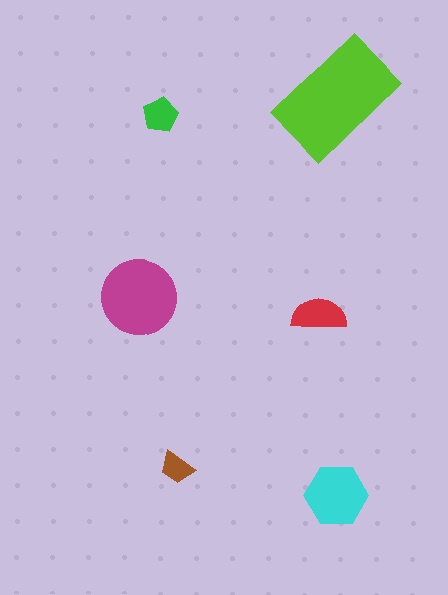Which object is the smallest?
The brown trapezoid.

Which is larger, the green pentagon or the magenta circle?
The magenta circle.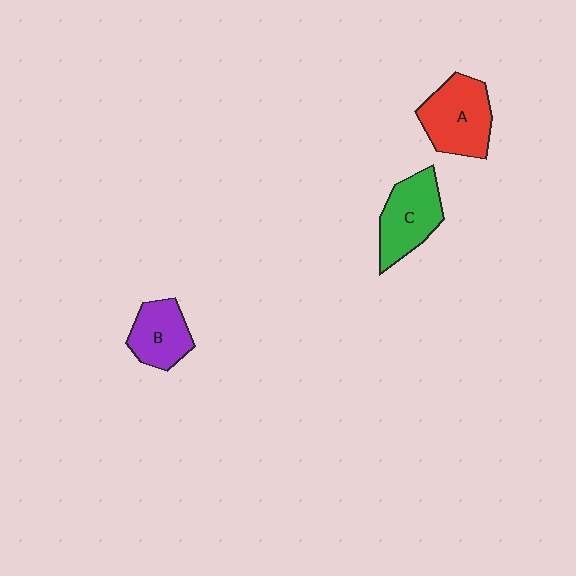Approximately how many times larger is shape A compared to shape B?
Approximately 1.4 times.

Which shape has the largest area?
Shape A (red).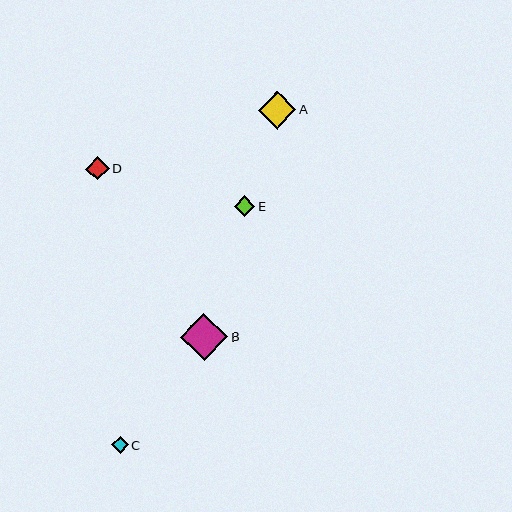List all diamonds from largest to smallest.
From largest to smallest: B, A, D, E, C.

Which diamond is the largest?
Diamond B is the largest with a size of approximately 47 pixels.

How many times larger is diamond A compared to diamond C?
Diamond A is approximately 2.3 times the size of diamond C.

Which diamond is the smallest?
Diamond C is the smallest with a size of approximately 16 pixels.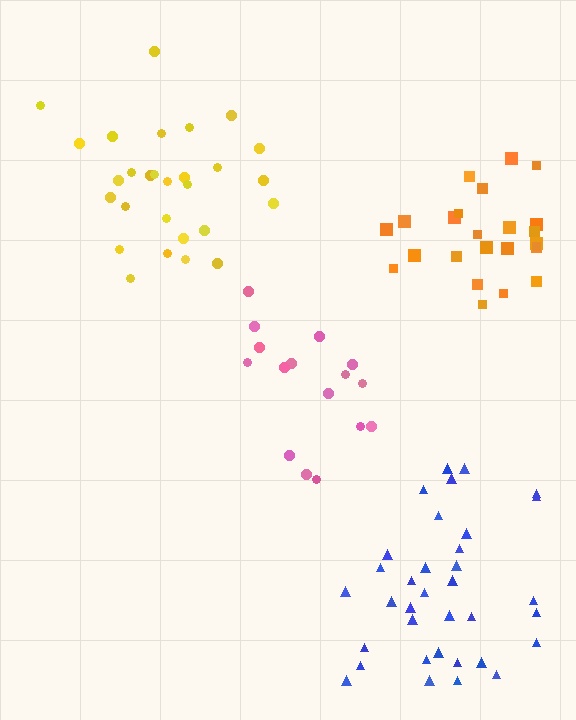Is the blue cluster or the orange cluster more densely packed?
Orange.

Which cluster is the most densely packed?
Orange.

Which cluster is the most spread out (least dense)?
Pink.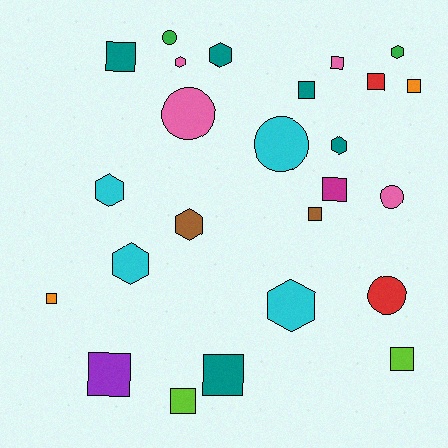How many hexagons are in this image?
There are 8 hexagons.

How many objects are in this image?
There are 25 objects.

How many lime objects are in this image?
There are 2 lime objects.